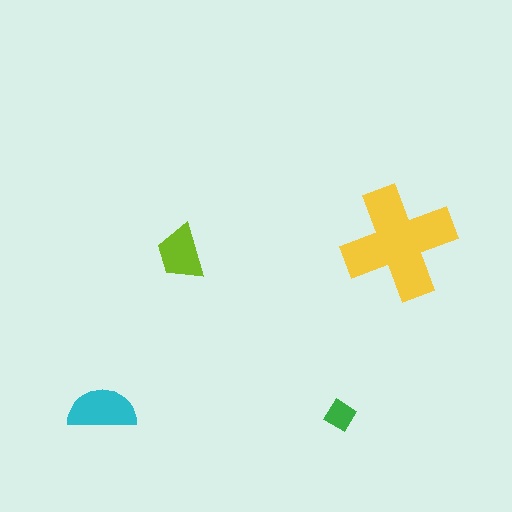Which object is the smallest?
The green diamond.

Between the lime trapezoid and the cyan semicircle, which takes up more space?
The cyan semicircle.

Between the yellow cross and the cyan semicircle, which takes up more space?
The yellow cross.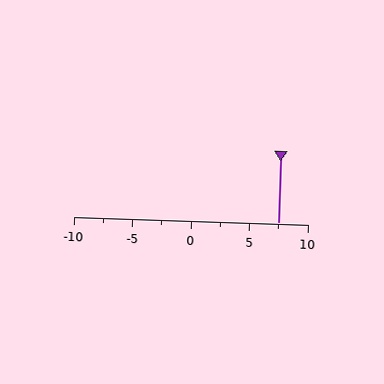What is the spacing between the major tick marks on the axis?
The major ticks are spaced 5 apart.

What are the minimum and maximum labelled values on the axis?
The axis runs from -10 to 10.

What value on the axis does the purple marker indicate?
The marker indicates approximately 7.5.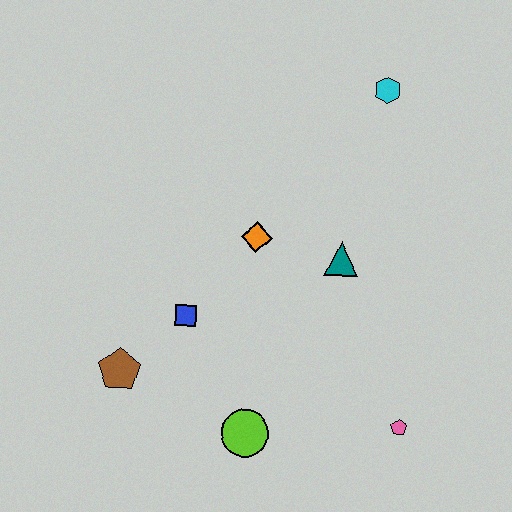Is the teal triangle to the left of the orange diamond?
No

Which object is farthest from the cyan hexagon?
The brown pentagon is farthest from the cyan hexagon.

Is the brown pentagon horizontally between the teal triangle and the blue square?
No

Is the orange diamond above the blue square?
Yes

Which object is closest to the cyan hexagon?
The teal triangle is closest to the cyan hexagon.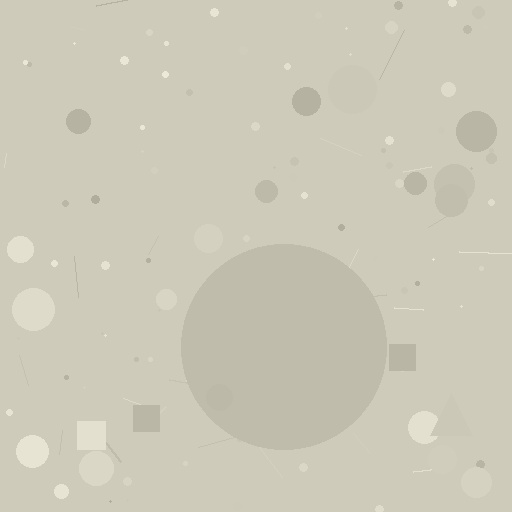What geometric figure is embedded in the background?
A circle is embedded in the background.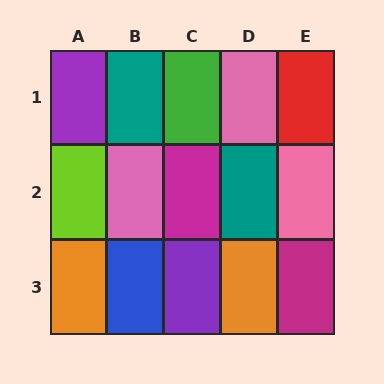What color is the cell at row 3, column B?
Blue.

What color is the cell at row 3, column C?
Purple.